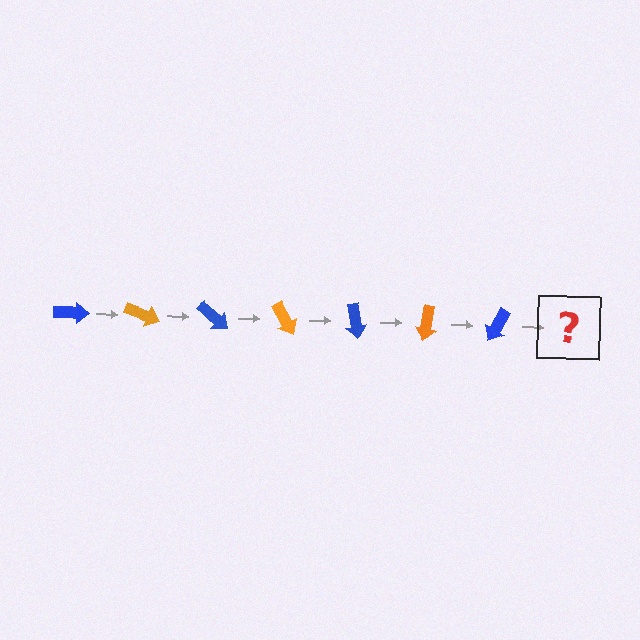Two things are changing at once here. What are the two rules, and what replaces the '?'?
The two rules are that it rotates 20 degrees each step and the color cycles through blue and orange. The '?' should be an orange arrow, rotated 140 degrees from the start.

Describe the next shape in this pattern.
It should be an orange arrow, rotated 140 degrees from the start.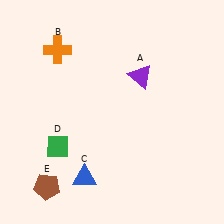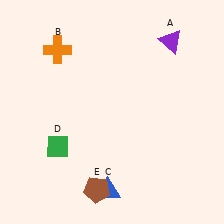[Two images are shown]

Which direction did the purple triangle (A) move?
The purple triangle (A) moved up.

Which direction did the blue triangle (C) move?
The blue triangle (C) moved right.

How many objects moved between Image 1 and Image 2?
3 objects moved between the two images.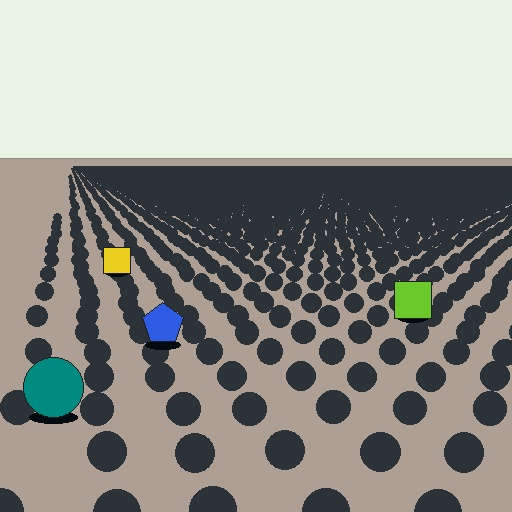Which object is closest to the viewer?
The teal circle is closest. The texture marks near it are larger and more spread out.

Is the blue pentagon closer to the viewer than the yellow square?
Yes. The blue pentagon is closer — you can tell from the texture gradient: the ground texture is coarser near it.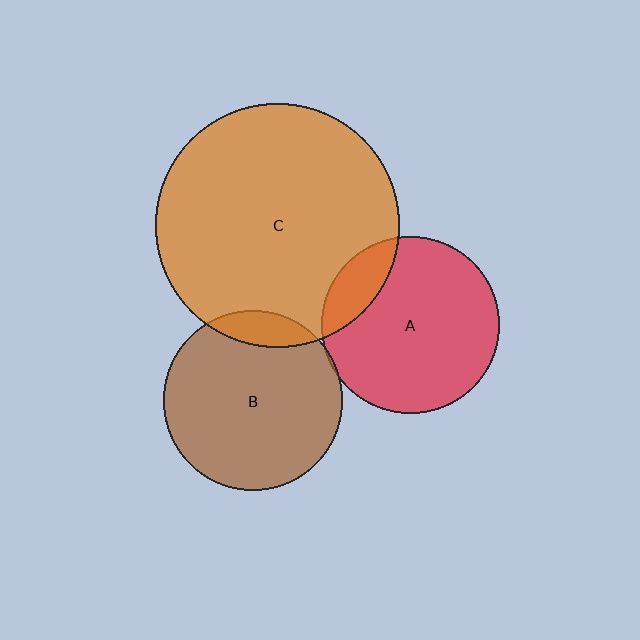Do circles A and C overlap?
Yes.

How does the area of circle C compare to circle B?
Approximately 1.8 times.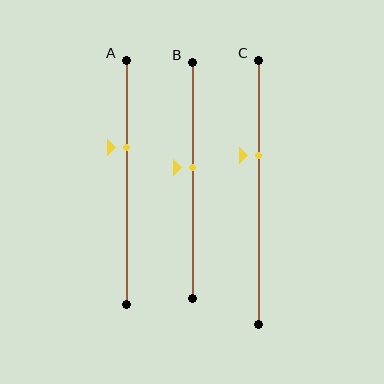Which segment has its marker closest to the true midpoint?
Segment B has its marker closest to the true midpoint.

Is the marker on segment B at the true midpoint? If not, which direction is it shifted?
No, the marker on segment B is shifted upward by about 5% of the segment length.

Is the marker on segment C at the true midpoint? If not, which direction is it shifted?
No, the marker on segment C is shifted upward by about 14% of the segment length.